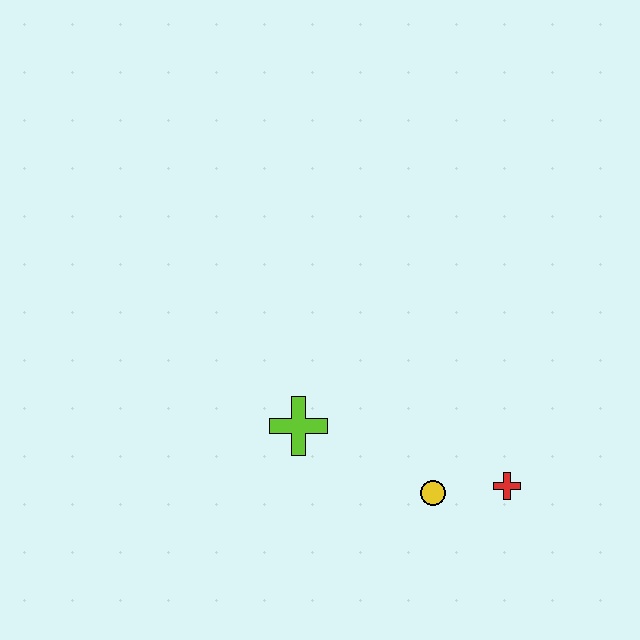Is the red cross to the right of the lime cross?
Yes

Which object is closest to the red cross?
The yellow circle is closest to the red cross.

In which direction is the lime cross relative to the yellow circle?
The lime cross is to the left of the yellow circle.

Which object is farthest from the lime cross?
The red cross is farthest from the lime cross.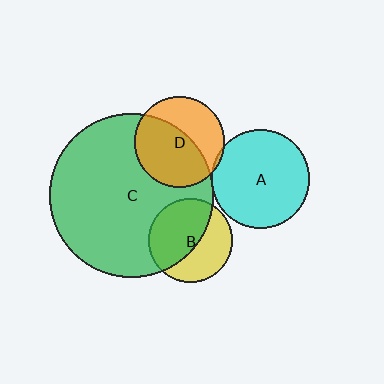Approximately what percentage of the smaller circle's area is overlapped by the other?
Approximately 60%.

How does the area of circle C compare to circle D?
Approximately 3.3 times.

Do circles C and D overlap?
Yes.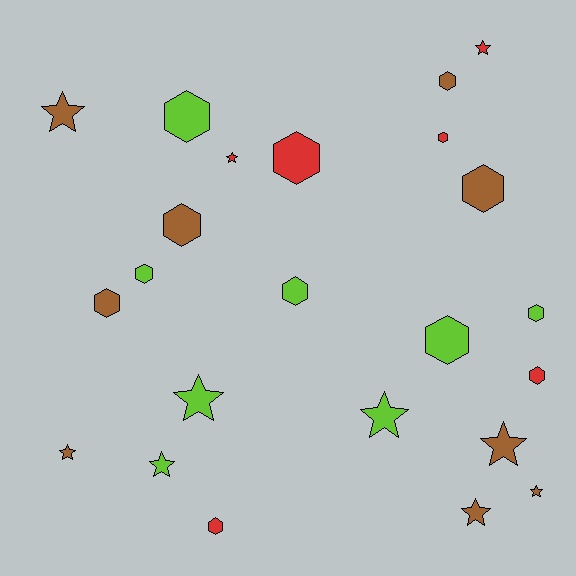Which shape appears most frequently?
Hexagon, with 13 objects.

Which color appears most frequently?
Brown, with 9 objects.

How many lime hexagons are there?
There are 5 lime hexagons.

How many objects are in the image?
There are 23 objects.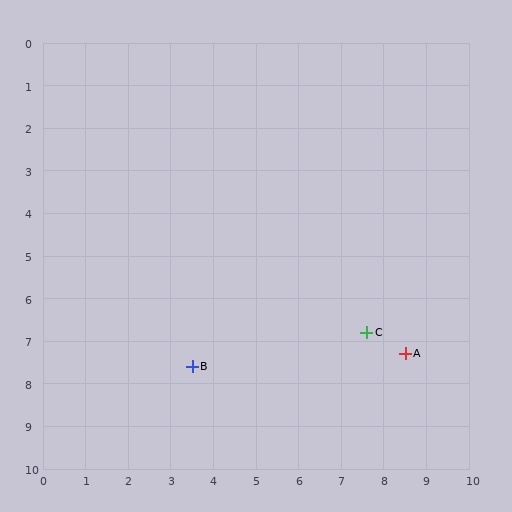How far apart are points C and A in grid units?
Points C and A are about 1.0 grid units apart.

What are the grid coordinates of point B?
Point B is at approximately (3.5, 7.6).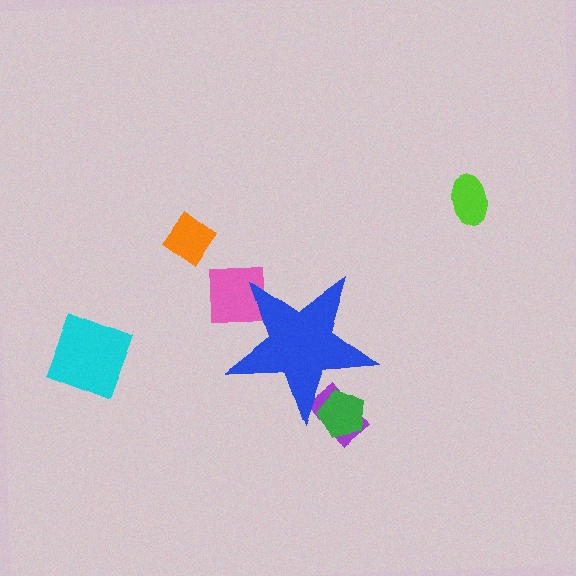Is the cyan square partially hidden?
No, the cyan square is fully visible.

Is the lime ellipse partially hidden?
No, the lime ellipse is fully visible.